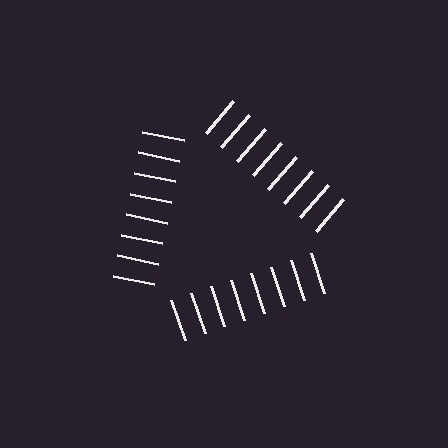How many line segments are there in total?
24 — 8 along each of the 3 edges.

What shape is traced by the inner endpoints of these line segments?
An illusory triangle — the line segments terminate on its edges but no continuous stroke is drawn.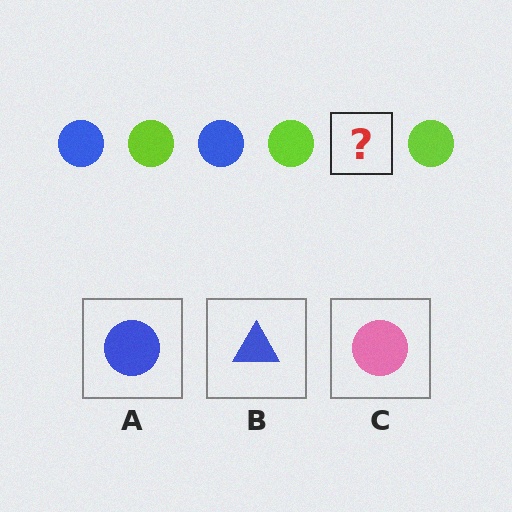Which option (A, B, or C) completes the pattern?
A.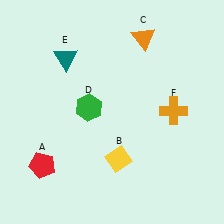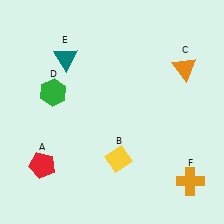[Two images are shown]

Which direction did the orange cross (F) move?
The orange cross (F) moved down.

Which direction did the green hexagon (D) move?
The green hexagon (D) moved left.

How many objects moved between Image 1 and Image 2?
3 objects moved between the two images.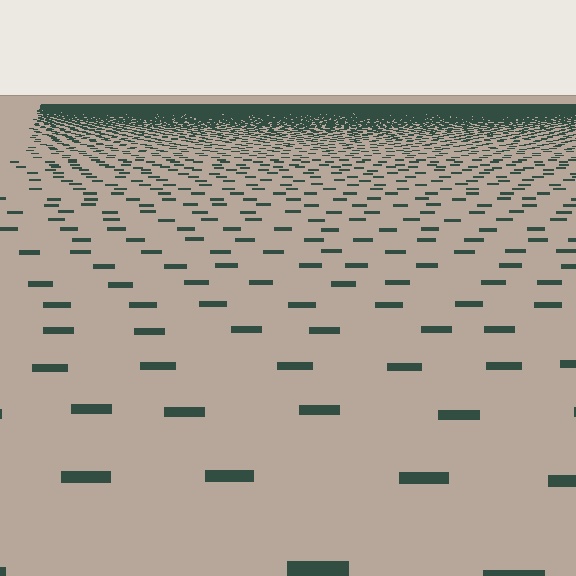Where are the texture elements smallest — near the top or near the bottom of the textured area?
Near the top.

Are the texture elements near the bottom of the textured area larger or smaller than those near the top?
Larger. Near the bottom, elements are closer to the viewer and appear at a bigger on-screen size.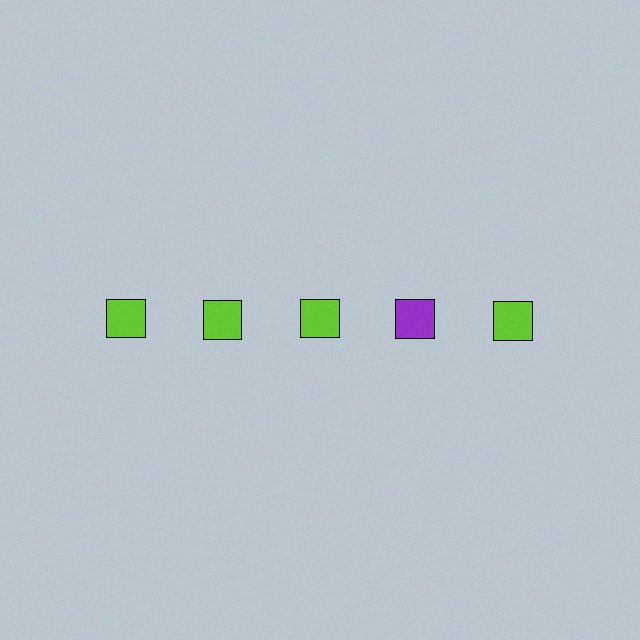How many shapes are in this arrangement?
There are 5 shapes arranged in a grid pattern.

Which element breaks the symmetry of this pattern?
The purple square in the top row, second from right column breaks the symmetry. All other shapes are lime squares.